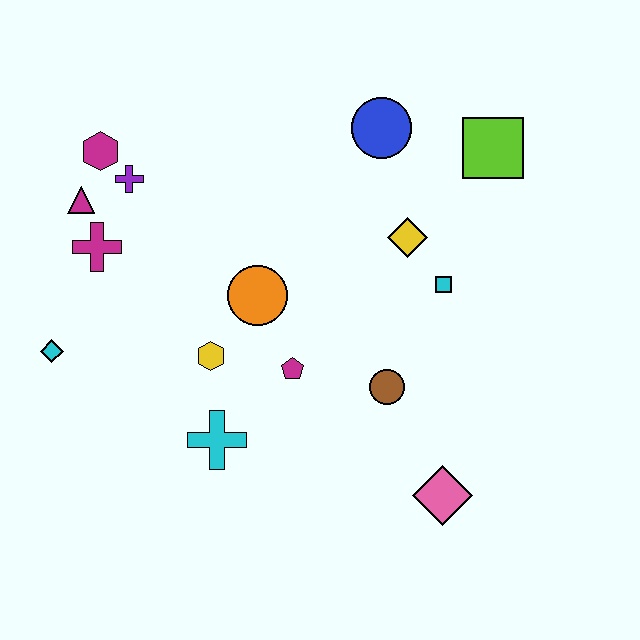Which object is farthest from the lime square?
The cyan diamond is farthest from the lime square.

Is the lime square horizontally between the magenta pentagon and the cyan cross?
No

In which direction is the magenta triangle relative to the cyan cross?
The magenta triangle is above the cyan cross.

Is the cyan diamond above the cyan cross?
Yes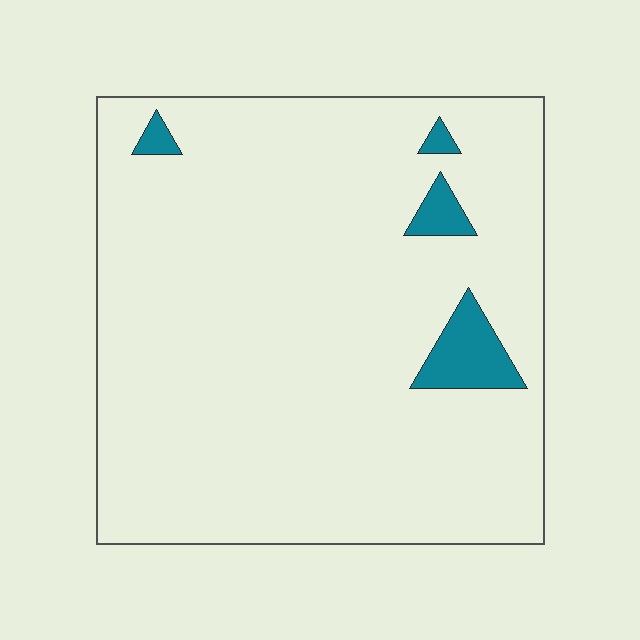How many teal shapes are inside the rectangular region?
4.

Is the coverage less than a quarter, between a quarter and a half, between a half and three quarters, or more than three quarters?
Less than a quarter.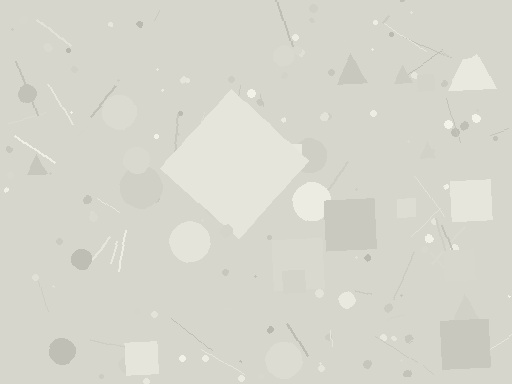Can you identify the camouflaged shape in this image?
The camouflaged shape is a diamond.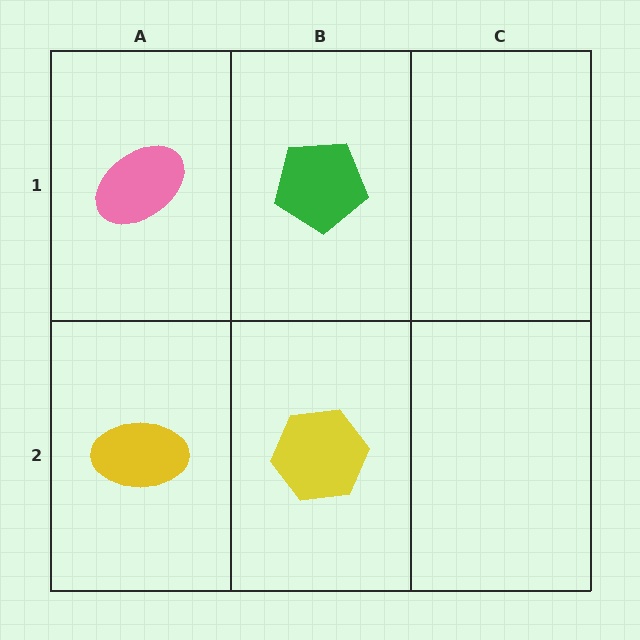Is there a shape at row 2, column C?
No, that cell is empty.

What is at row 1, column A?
A pink ellipse.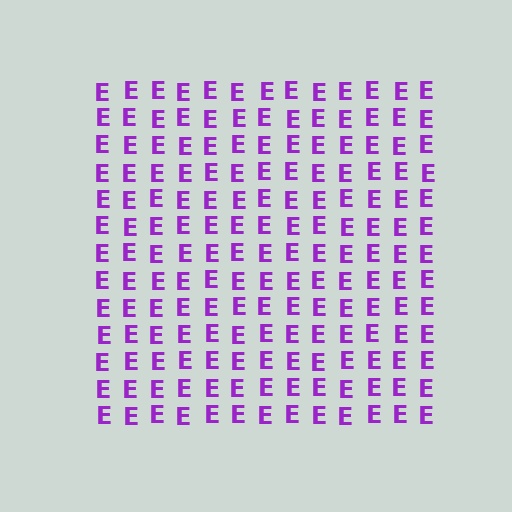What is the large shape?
The large shape is a square.